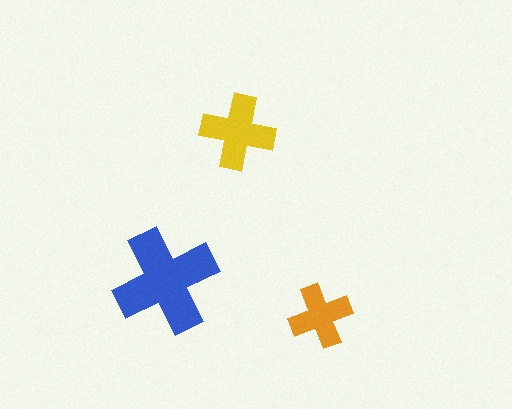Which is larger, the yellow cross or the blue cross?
The blue one.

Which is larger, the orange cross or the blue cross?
The blue one.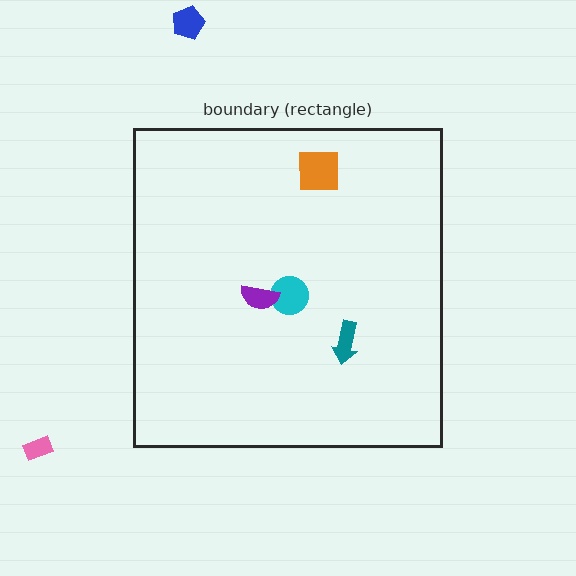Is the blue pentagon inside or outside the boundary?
Outside.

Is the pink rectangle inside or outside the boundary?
Outside.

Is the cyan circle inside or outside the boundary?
Inside.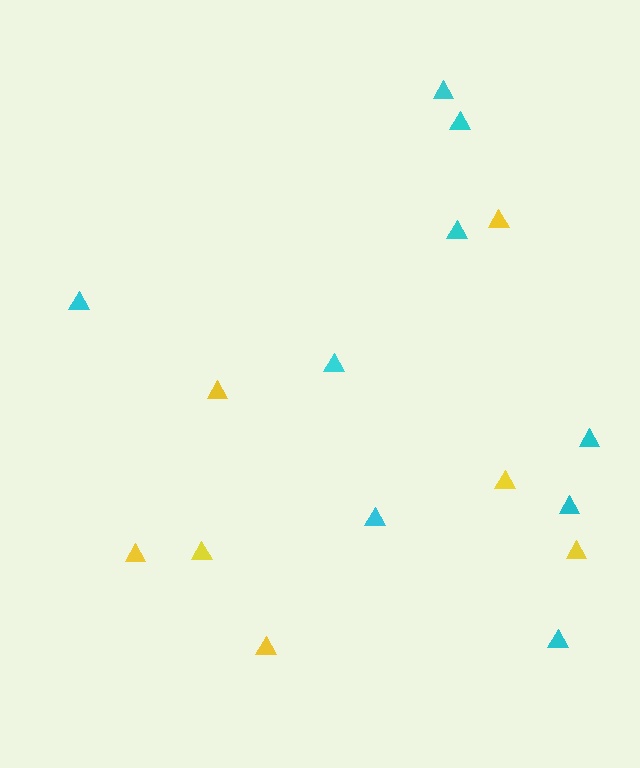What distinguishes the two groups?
There are 2 groups: one group of yellow triangles (7) and one group of cyan triangles (9).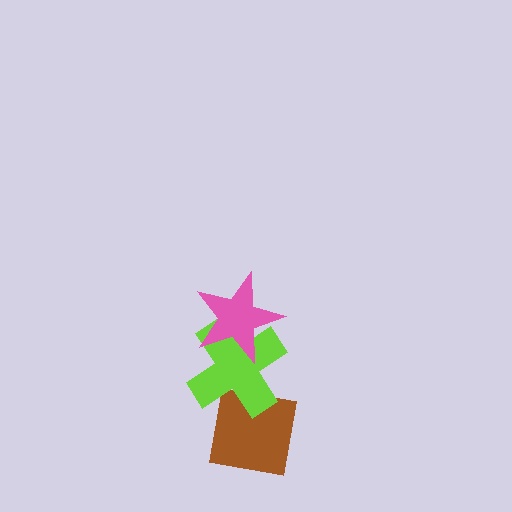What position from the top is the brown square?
The brown square is 3rd from the top.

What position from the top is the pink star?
The pink star is 1st from the top.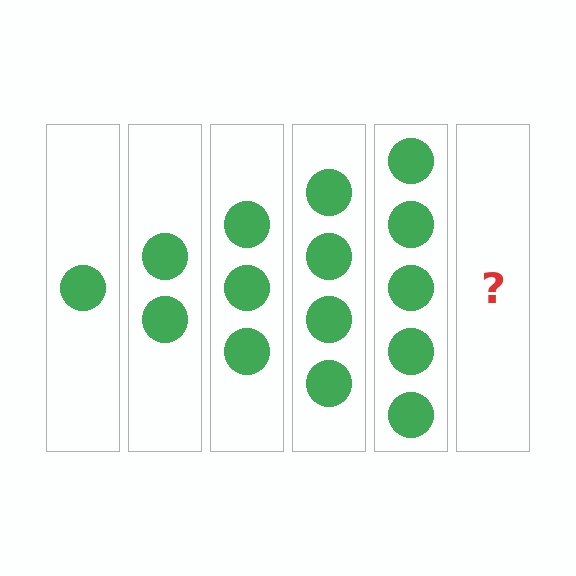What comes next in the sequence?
The next element should be 6 circles.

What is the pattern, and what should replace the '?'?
The pattern is that each step adds one more circle. The '?' should be 6 circles.